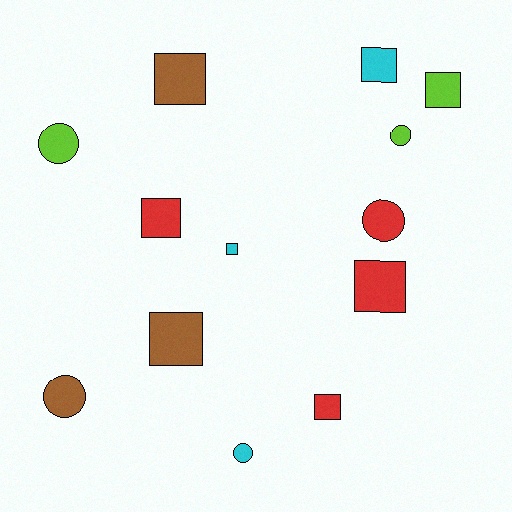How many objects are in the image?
There are 13 objects.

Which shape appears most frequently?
Square, with 8 objects.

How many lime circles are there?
There are 2 lime circles.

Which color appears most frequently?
Red, with 4 objects.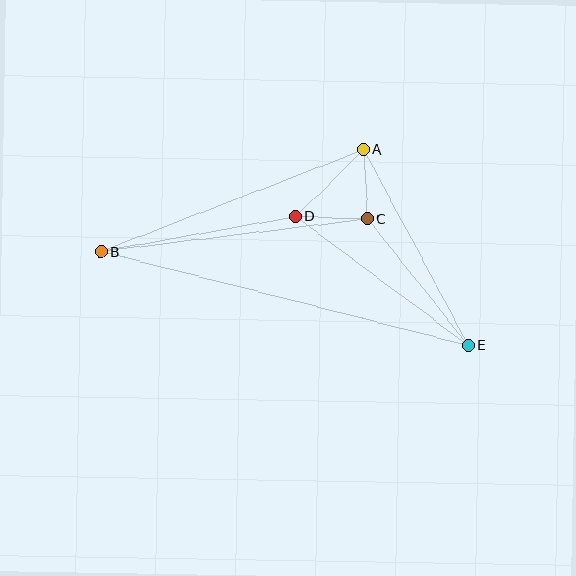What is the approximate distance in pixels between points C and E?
The distance between C and E is approximately 162 pixels.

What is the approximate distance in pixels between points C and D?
The distance between C and D is approximately 72 pixels.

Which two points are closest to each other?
Points A and C are closest to each other.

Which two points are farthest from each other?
Points B and E are farthest from each other.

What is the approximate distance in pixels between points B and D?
The distance between B and D is approximately 198 pixels.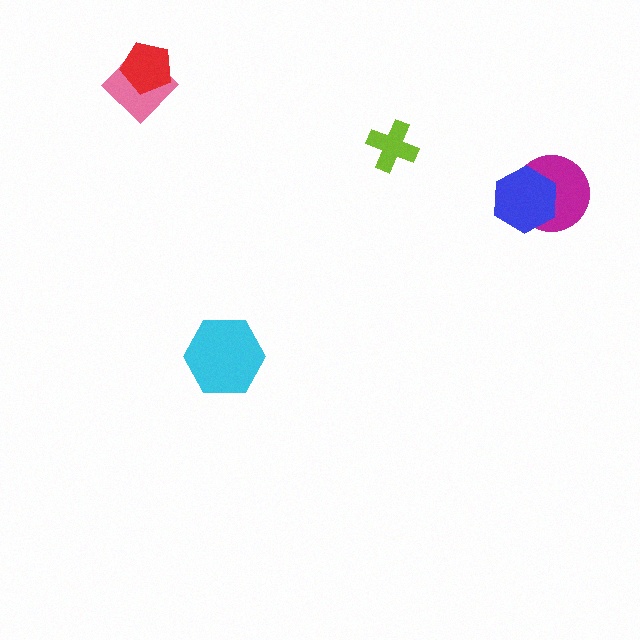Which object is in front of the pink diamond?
The red pentagon is in front of the pink diamond.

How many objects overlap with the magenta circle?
1 object overlaps with the magenta circle.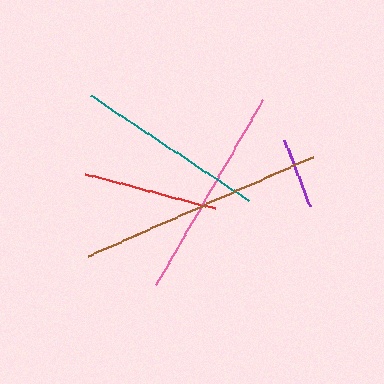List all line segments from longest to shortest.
From longest to shortest: brown, pink, teal, red, purple.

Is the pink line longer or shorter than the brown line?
The brown line is longer than the pink line.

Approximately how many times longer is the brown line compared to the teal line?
The brown line is approximately 1.3 times the length of the teal line.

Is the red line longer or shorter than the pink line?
The pink line is longer than the red line.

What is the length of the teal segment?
The teal segment is approximately 190 pixels long.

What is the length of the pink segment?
The pink segment is approximately 213 pixels long.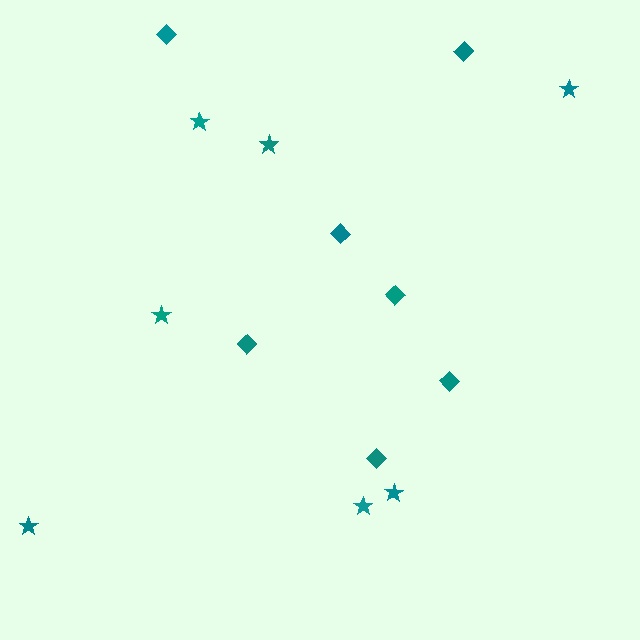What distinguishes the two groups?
There are 2 groups: one group of diamonds (7) and one group of stars (7).